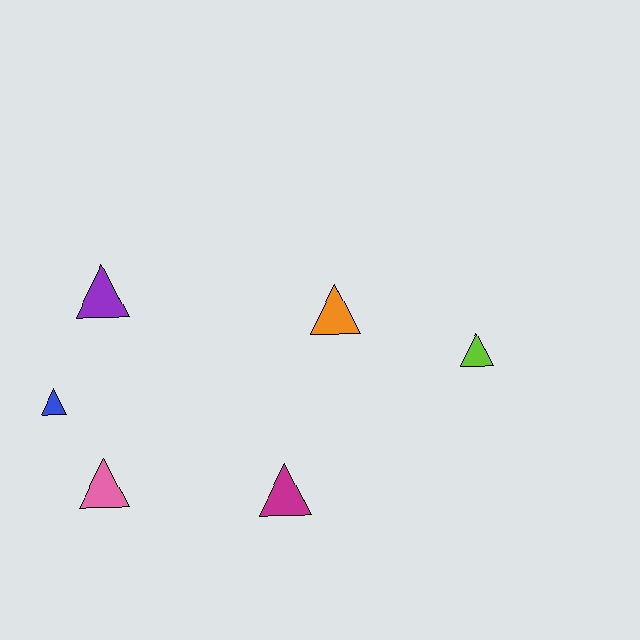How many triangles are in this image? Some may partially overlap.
There are 6 triangles.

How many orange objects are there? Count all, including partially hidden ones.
There is 1 orange object.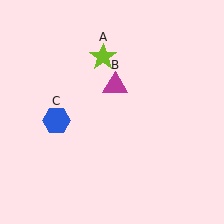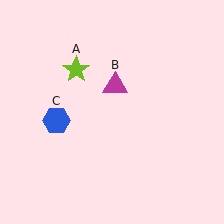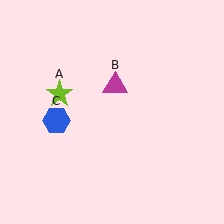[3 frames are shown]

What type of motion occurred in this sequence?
The lime star (object A) rotated counterclockwise around the center of the scene.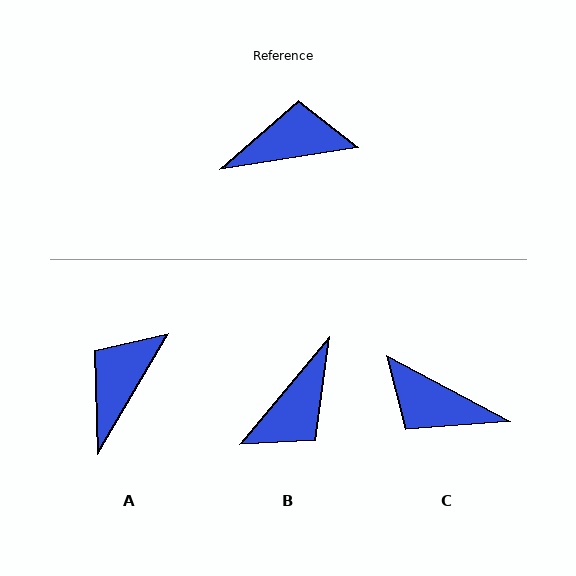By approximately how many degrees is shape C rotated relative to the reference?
Approximately 143 degrees counter-clockwise.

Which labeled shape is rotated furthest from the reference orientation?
C, about 143 degrees away.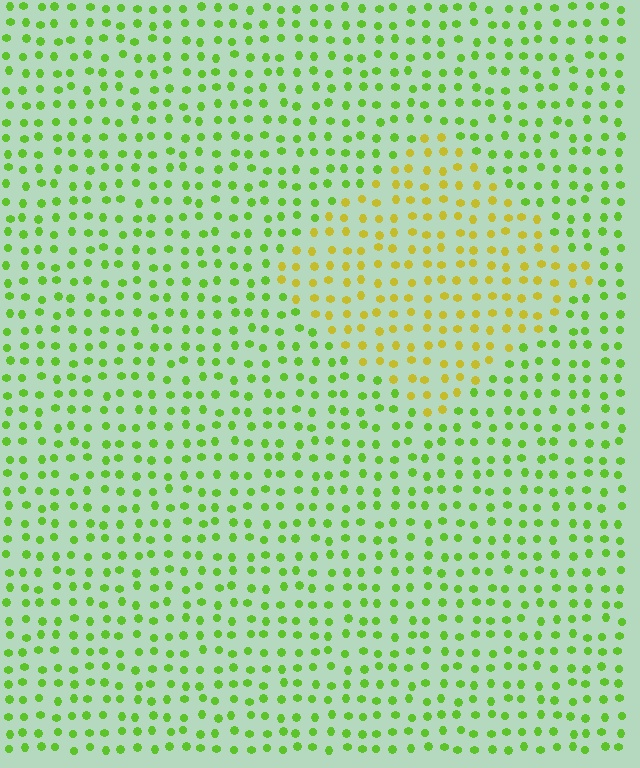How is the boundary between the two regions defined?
The boundary is defined purely by a slight shift in hue (about 44 degrees). Spacing, size, and orientation are identical on both sides.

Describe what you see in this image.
The image is filled with small lime elements in a uniform arrangement. A diamond-shaped region is visible where the elements are tinted to a slightly different hue, forming a subtle color boundary.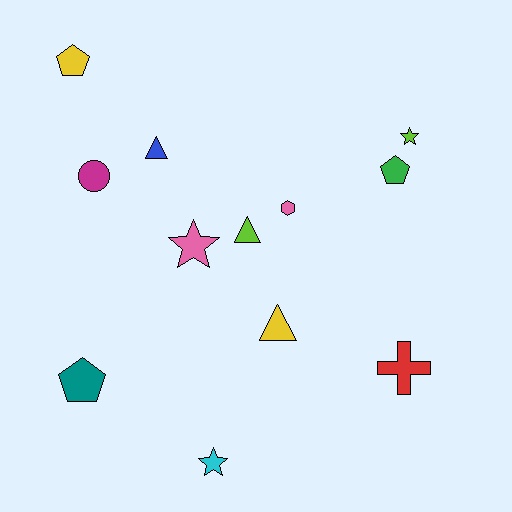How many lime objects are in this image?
There are 2 lime objects.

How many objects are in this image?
There are 12 objects.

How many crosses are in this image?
There is 1 cross.